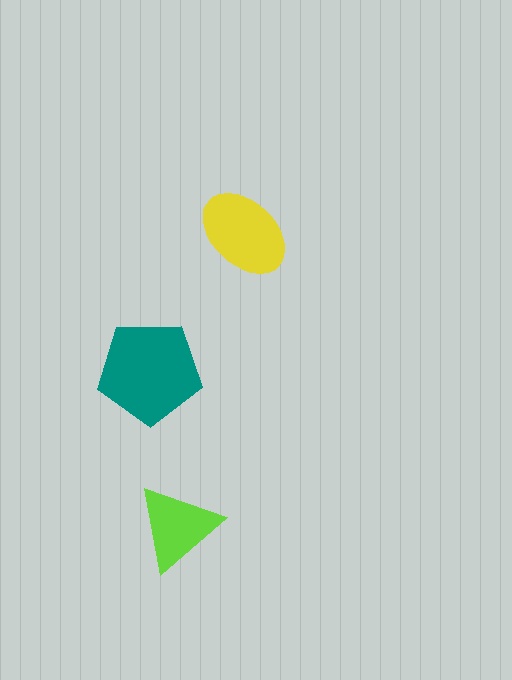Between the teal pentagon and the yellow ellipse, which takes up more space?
The teal pentagon.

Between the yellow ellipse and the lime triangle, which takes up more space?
The yellow ellipse.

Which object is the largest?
The teal pentagon.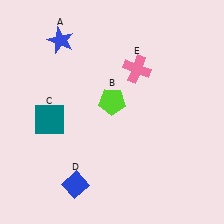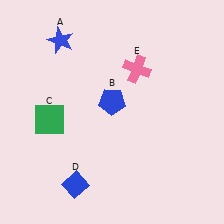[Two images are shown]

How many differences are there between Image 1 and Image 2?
There are 2 differences between the two images.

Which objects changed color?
B changed from lime to blue. C changed from teal to green.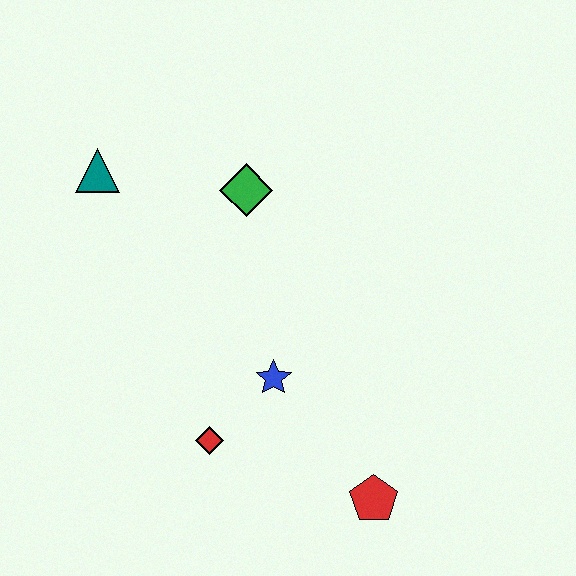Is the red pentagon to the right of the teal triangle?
Yes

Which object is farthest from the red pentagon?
The teal triangle is farthest from the red pentagon.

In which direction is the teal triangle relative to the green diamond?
The teal triangle is to the left of the green diamond.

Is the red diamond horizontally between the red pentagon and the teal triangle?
Yes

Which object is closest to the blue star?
The red diamond is closest to the blue star.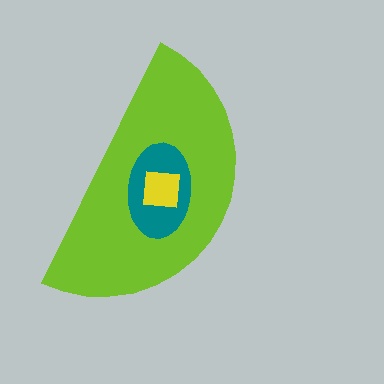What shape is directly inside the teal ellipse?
The yellow square.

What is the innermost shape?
The yellow square.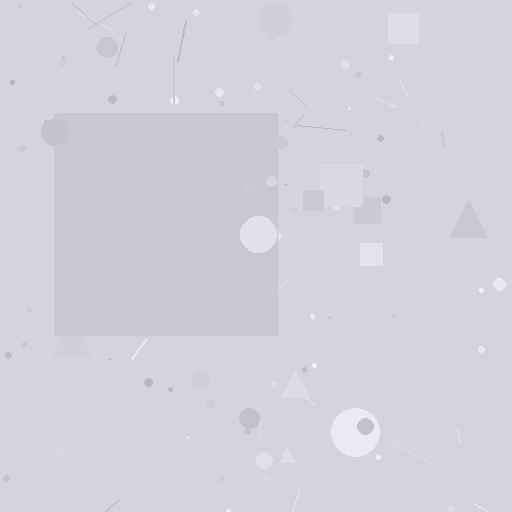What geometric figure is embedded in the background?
A square is embedded in the background.